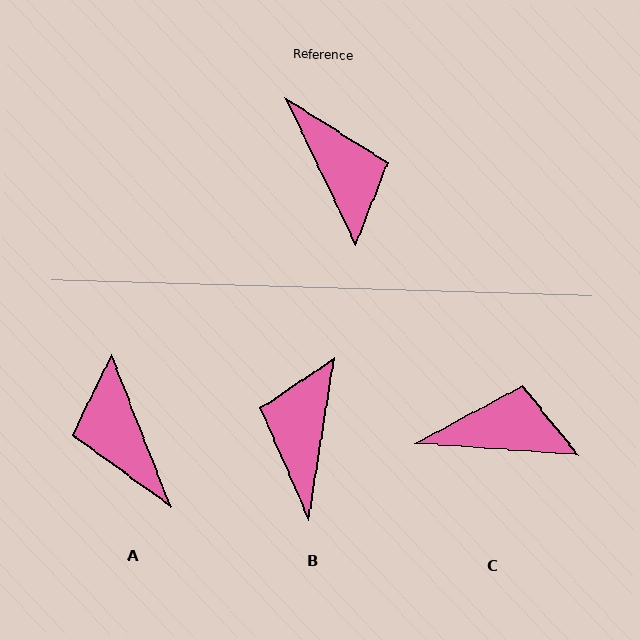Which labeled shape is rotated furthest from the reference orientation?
A, about 176 degrees away.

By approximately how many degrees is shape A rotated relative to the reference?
Approximately 176 degrees counter-clockwise.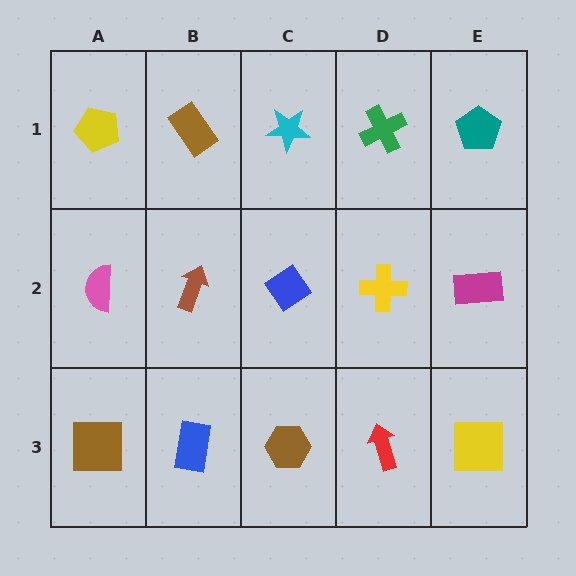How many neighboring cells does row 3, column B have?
3.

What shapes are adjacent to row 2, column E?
A teal pentagon (row 1, column E), a yellow square (row 3, column E), a yellow cross (row 2, column D).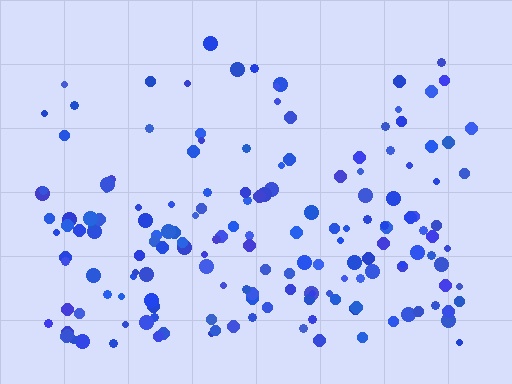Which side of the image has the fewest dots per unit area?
The top.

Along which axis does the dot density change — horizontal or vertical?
Vertical.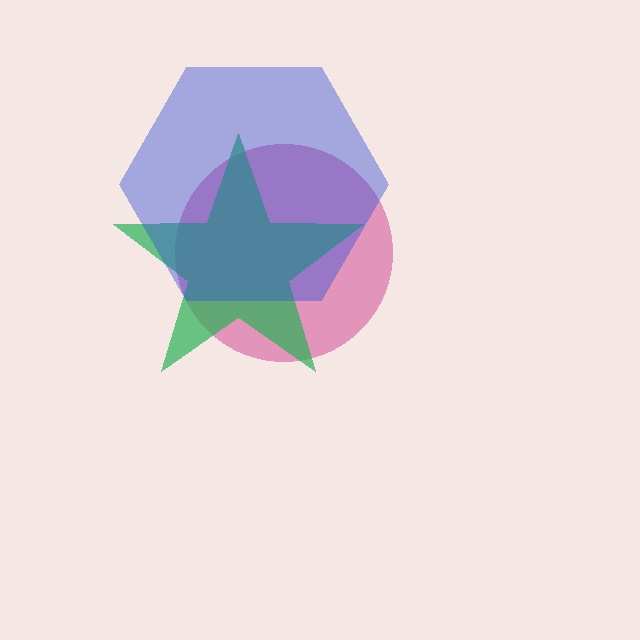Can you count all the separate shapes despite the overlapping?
Yes, there are 3 separate shapes.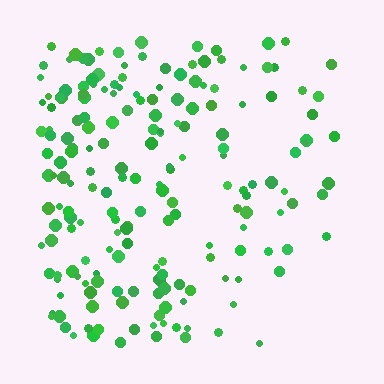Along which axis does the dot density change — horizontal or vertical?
Horizontal.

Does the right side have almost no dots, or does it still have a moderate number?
Still a moderate number, just noticeably fewer than the left.